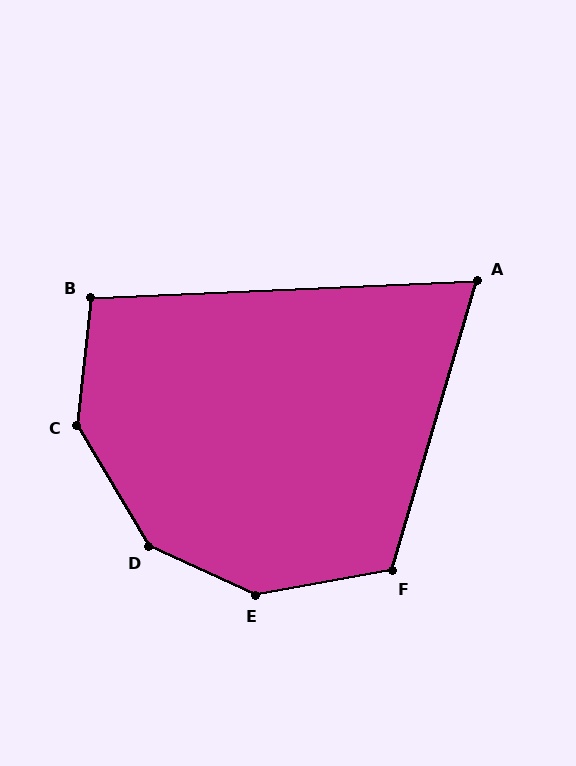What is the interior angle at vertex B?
Approximately 99 degrees (obtuse).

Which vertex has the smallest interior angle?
A, at approximately 71 degrees.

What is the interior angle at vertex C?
Approximately 144 degrees (obtuse).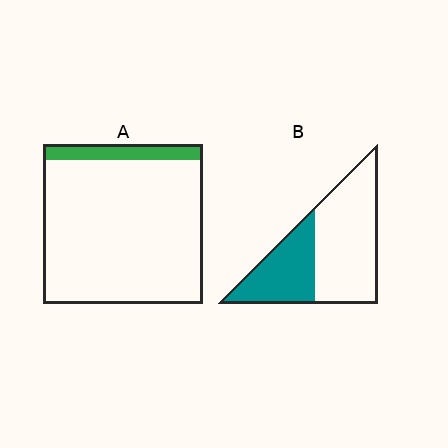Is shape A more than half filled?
No.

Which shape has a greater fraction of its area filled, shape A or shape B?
Shape B.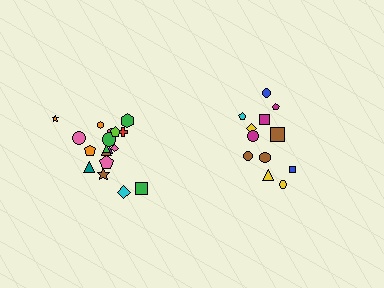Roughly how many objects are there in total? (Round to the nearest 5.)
Roughly 30 objects in total.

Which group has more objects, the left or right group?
The left group.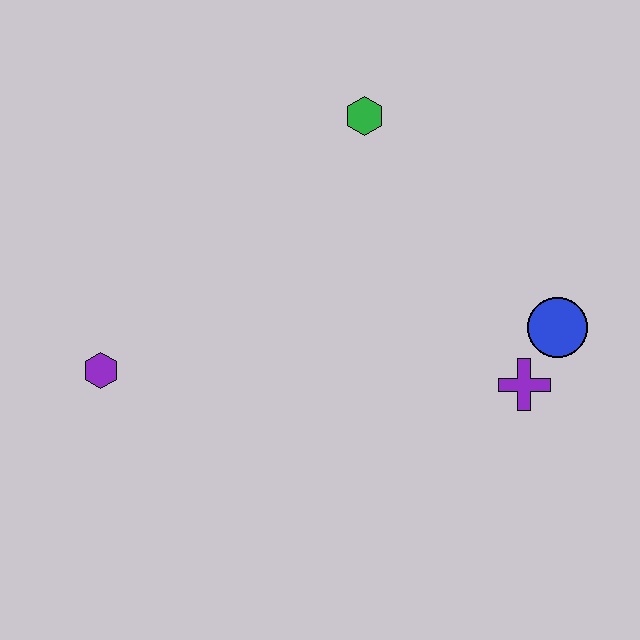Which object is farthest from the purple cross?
The purple hexagon is farthest from the purple cross.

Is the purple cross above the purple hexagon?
No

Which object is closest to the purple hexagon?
The green hexagon is closest to the purple hexagon.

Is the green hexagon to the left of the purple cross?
Yes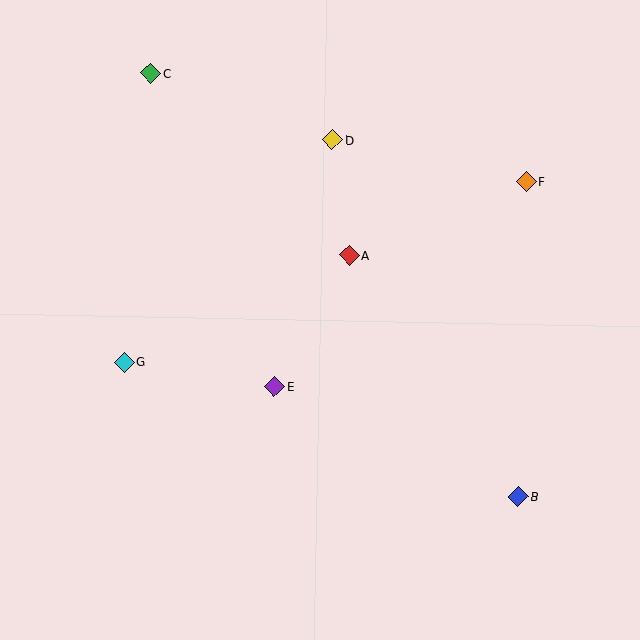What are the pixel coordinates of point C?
Point C is at (151, 73).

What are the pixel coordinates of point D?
Point D is at (332, 140).